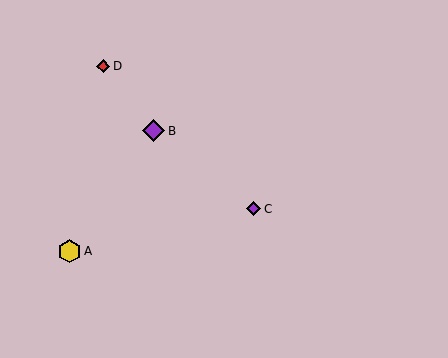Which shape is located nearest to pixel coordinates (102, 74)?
The red diamond (labeled D) at (103, 66) is nearest to that location.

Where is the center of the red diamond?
The center of the red diamond is at (103, 66).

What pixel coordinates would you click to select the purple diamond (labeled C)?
Click at (254, 209) to select the purple diamond C.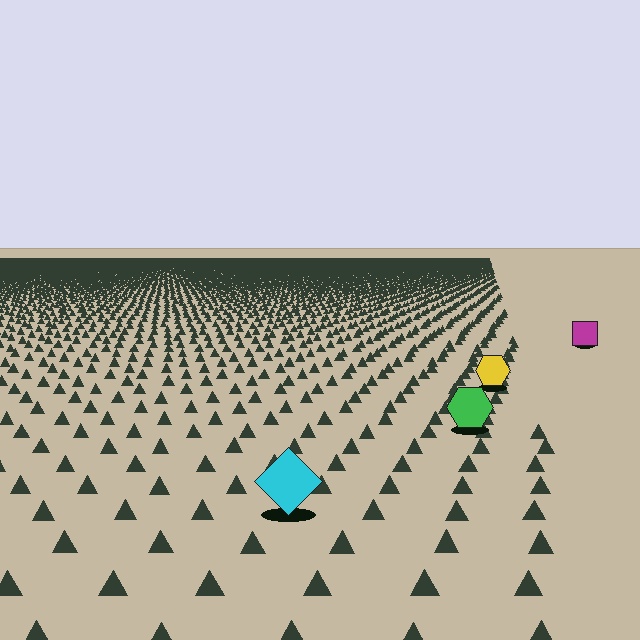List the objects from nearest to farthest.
From nearest to farthest: the cyan diamond, the green hexagon, the yellow hexagon, the magenta square.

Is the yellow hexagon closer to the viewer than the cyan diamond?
No. The cyan diamond is closer — you can tell from the texture gradient: the ground texture is coarser near it.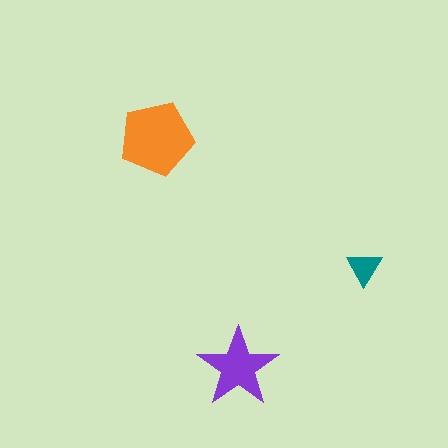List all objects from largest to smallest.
The orange pentagon, the purple star, the teal triangle.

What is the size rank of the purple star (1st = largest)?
2nd.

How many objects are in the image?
There are 3 objects in the image.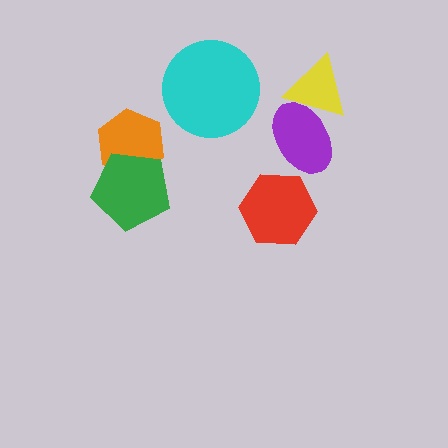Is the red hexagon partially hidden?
No, no other shape covers it.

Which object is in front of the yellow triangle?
The purple ellipse is in front of the yellow triangle.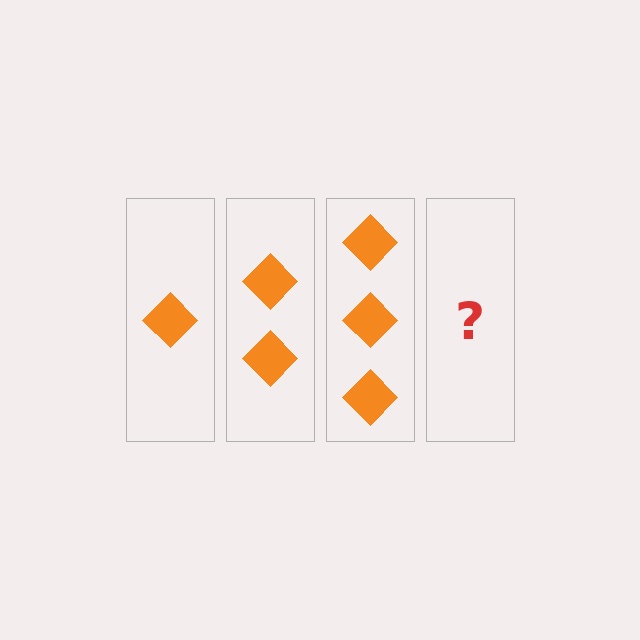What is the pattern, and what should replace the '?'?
The pattern is that each step adds one more diamond. The '?' should be 4 diamonds.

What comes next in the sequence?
The next element should be 4 diamonds.